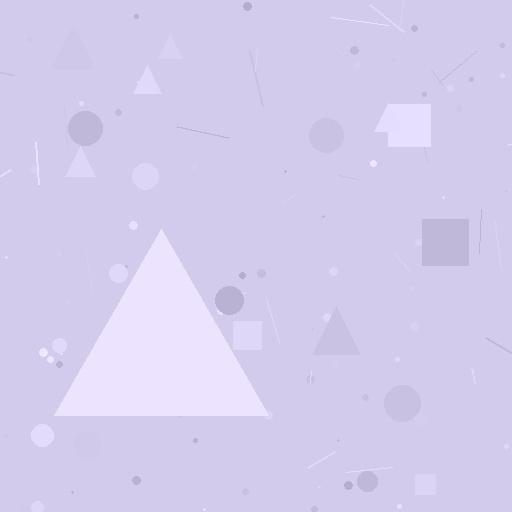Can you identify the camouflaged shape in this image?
The camouflaged shape is a triangle.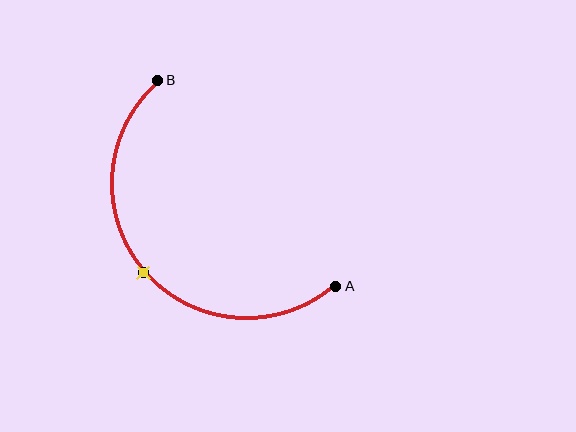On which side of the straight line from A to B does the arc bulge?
The arc bulges below and to the left of the straight line connecting A and B.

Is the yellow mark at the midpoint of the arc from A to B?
Yes. The yellow mark lies on the arc at equal arc-length from both A and B — it is the arc midpoint.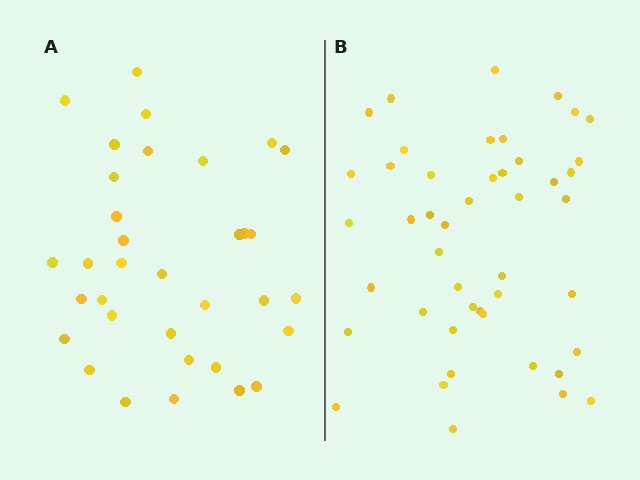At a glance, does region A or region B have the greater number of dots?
Region B (the right region) has more dots.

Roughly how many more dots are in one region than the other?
Region B has roughly 12 or so more dots than region A.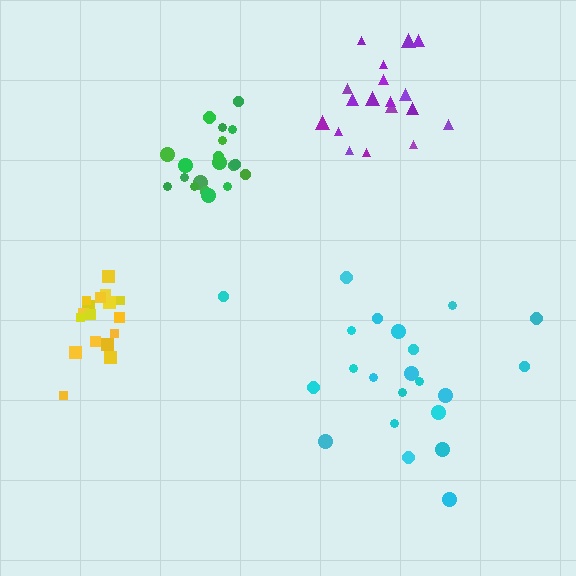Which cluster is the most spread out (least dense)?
Cyan.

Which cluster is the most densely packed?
Yellow.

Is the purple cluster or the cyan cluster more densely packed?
Purple.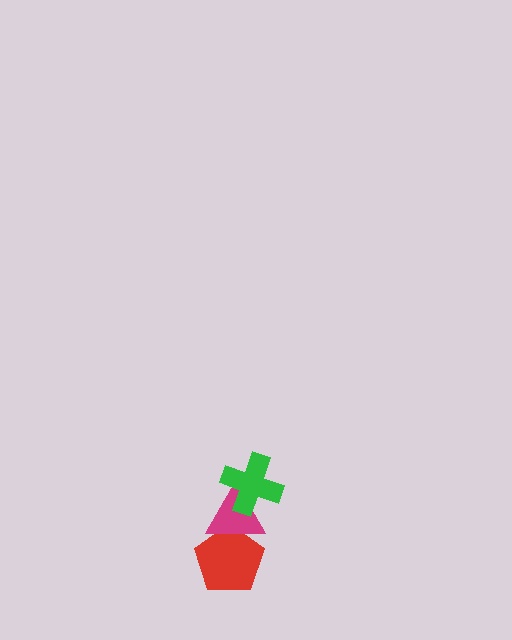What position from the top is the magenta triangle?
The magenta triangle is 2nd from the top.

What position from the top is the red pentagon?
The red pentagon is 3rd from the top.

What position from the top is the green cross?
The green cross is 1st from the top.